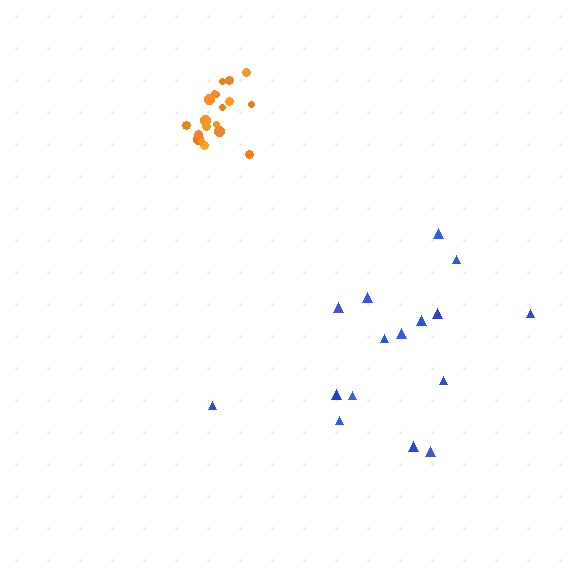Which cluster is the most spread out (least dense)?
Blue.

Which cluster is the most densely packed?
Orange.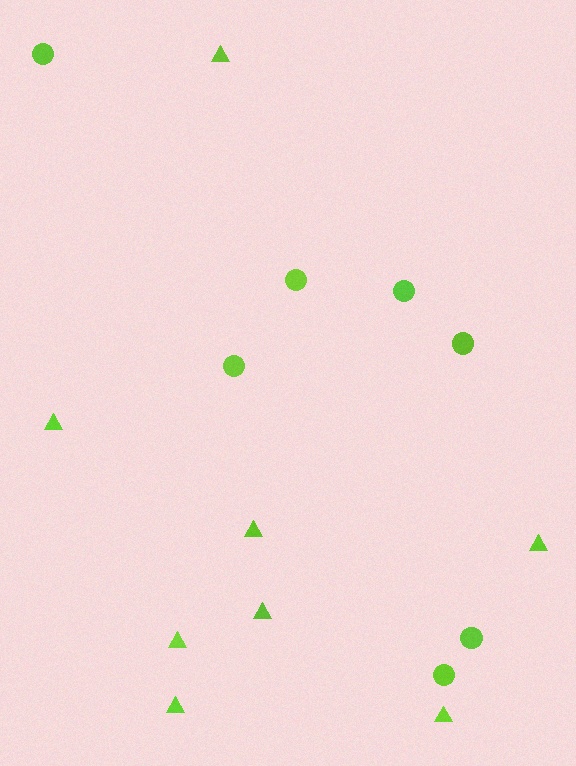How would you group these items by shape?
There are 2 groups: one group of triangles (8) and one group of circles (7).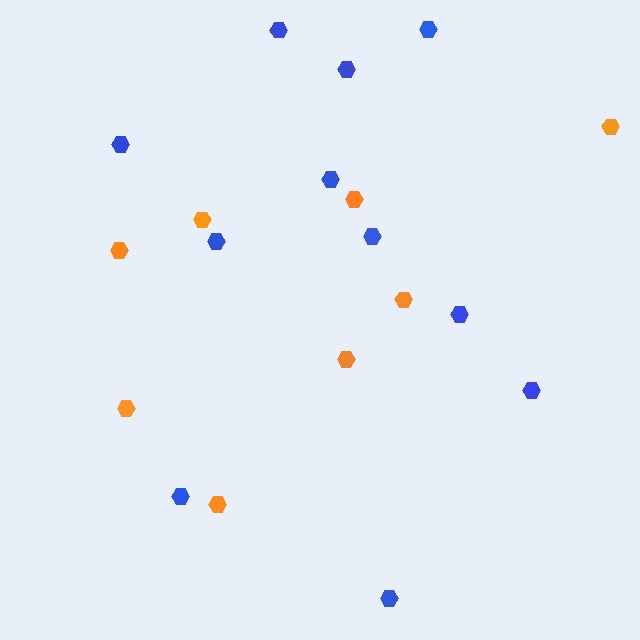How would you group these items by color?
There are 2 groups: one group of orange hexagons (8) and one group of blue hexagons (11).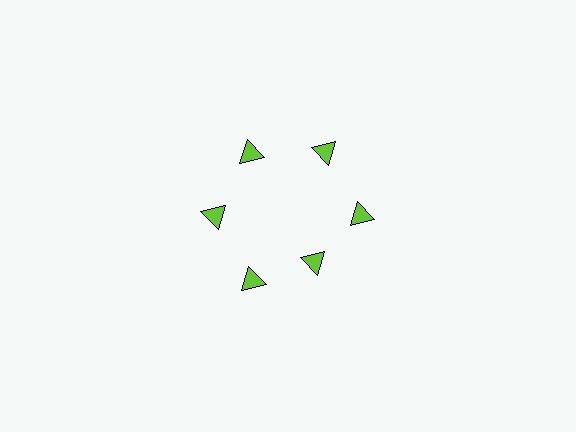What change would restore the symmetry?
The symmetry would be restored by moving it outward, back onto the ring so that all 6 triangles sit at equal angles and equal distance from the center.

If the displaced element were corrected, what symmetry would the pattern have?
It would have 6-fold rotational symmetry — the pattern would map onto itself every 60 degrees.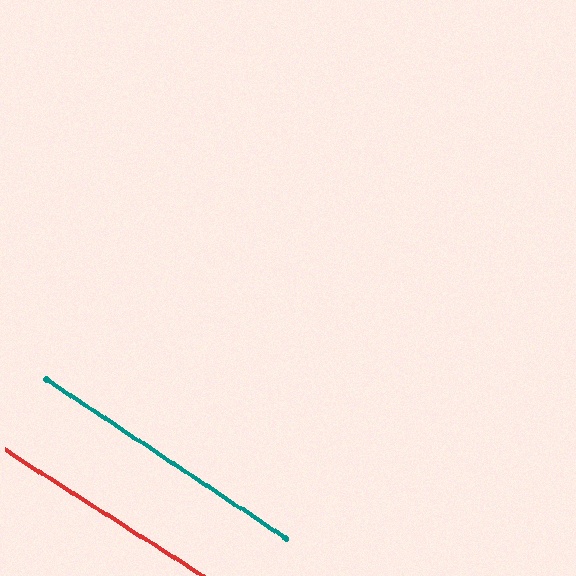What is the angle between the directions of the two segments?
Approximately 1 degree.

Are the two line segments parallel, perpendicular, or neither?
Parallel — their directions differ by only 1.3°.